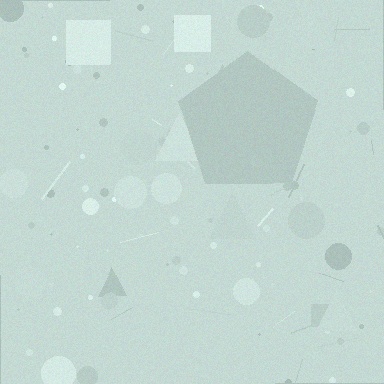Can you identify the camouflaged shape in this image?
The camouflaged shape is a pentagon.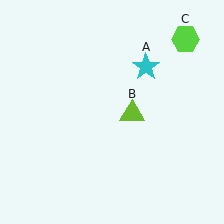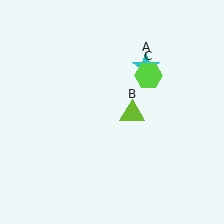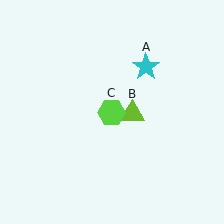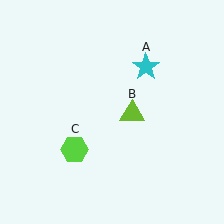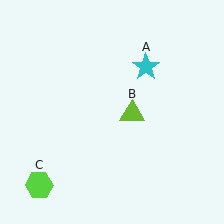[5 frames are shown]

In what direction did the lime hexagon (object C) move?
The lime hexagon (object C) moved down and to the left.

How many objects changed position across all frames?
1 object changed position: lime hexagon (object C).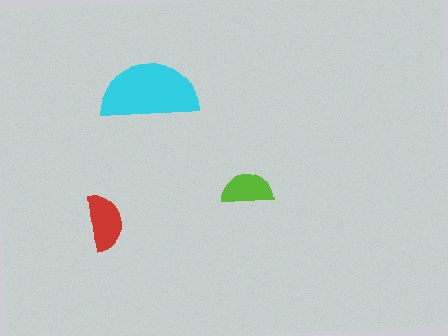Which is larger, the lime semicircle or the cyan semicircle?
The cyan one.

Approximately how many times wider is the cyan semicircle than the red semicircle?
About 1.5 times wider.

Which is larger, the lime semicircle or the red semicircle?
The red one.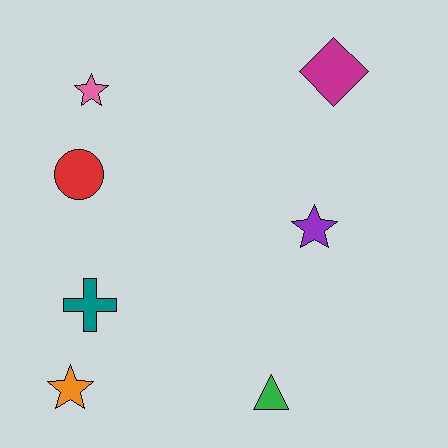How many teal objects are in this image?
There is 1 teal object.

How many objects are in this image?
There are 7 objects.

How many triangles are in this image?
There is 1 triangle.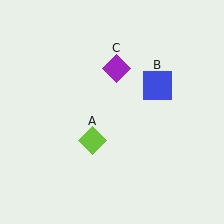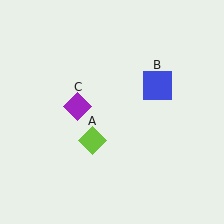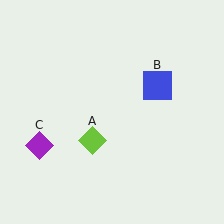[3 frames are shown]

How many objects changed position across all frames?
1 object changed position: purple diamond (object C).